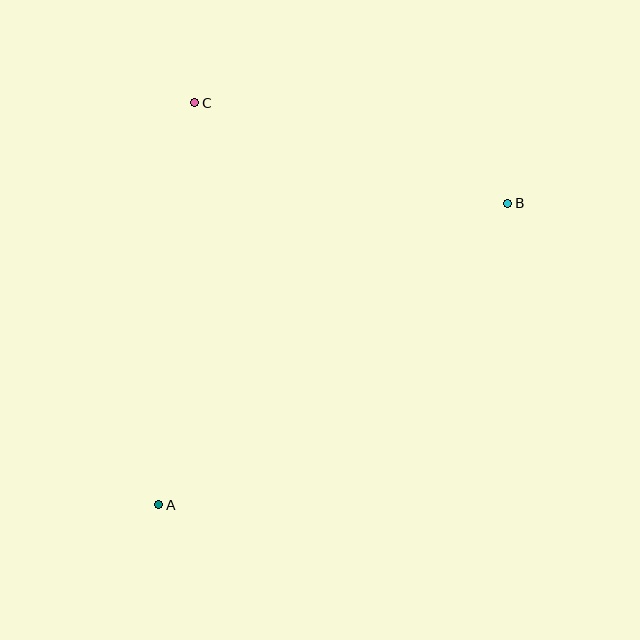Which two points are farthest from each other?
Points A and B are farthest from each other.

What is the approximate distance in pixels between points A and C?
The distance between A and C is approximately 403 pixels.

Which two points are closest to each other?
Points B and C are closest to each other.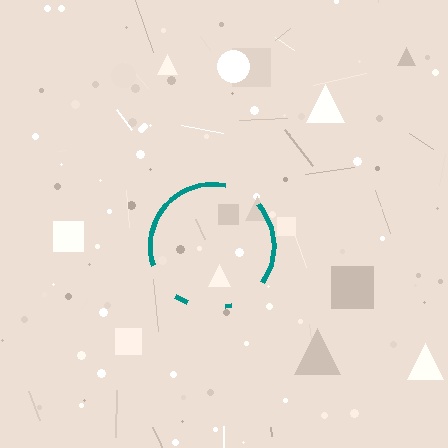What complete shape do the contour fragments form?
The contour fragments form a circle.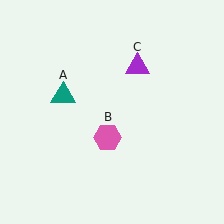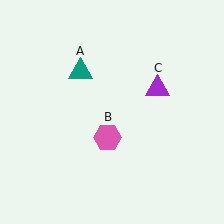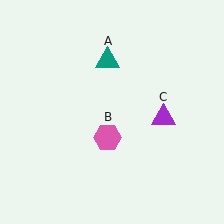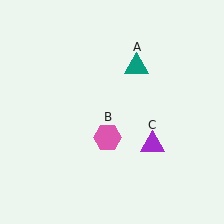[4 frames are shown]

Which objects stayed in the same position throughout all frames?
Pink hexagon (object B) remained stationary.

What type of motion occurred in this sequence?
The teal triangle (object A), purple triangle (object C) rotated clockwise around the center of the scene.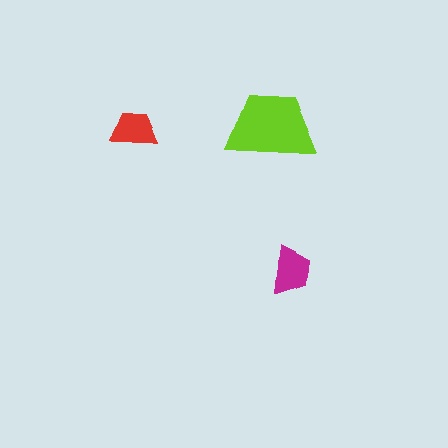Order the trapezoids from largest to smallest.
the lime one, the magenta one, the red one.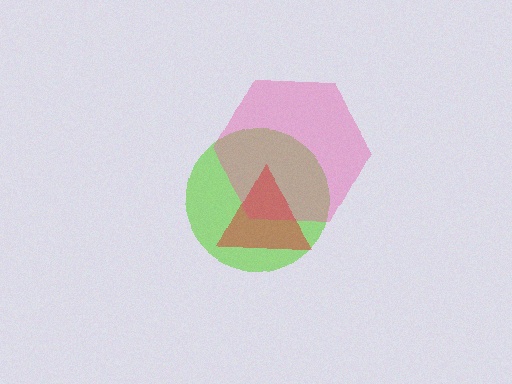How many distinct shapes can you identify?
There are 3 distinct shapes: a lime circle, a pink hexagon, a red triangle.